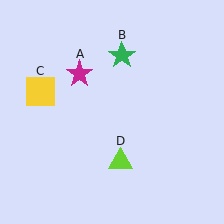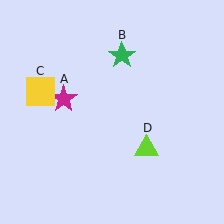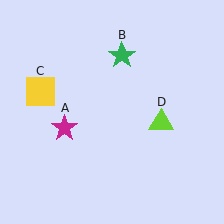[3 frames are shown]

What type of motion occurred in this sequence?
The magenta star (object A), lime triangle (object D) rotated counterclockwise around the center of the scene.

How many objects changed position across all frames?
2 objects changed position: magenta star (object A), lime triangle (object D).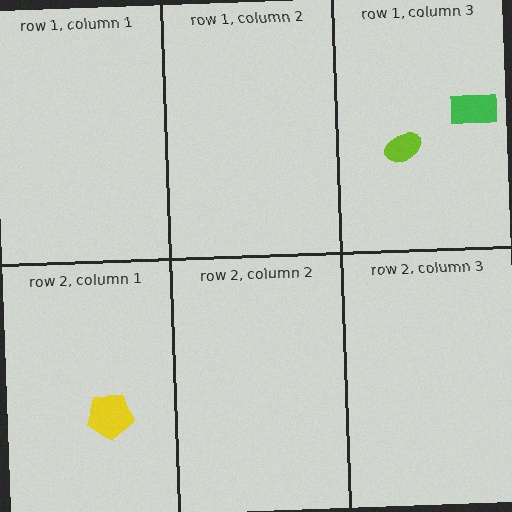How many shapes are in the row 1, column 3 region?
2.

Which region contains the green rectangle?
The row 1, column 3 region.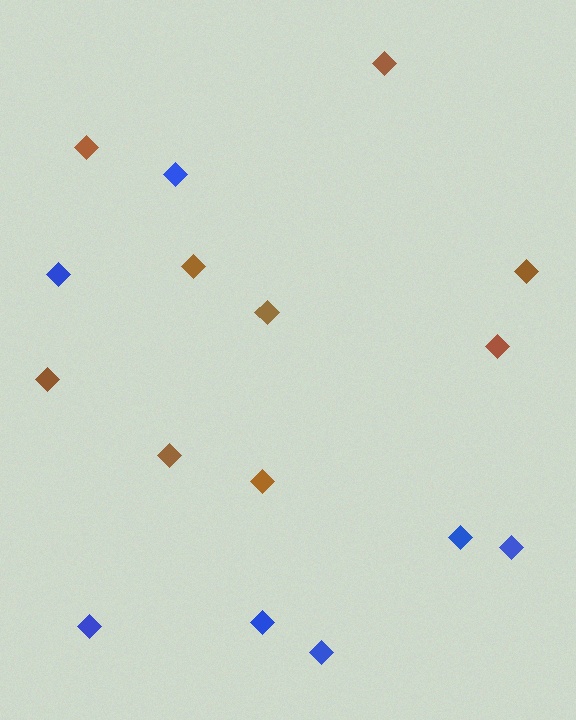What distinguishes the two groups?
There are 2 groups: one group of brown diamonds (9) and one group of blue diamonds (7).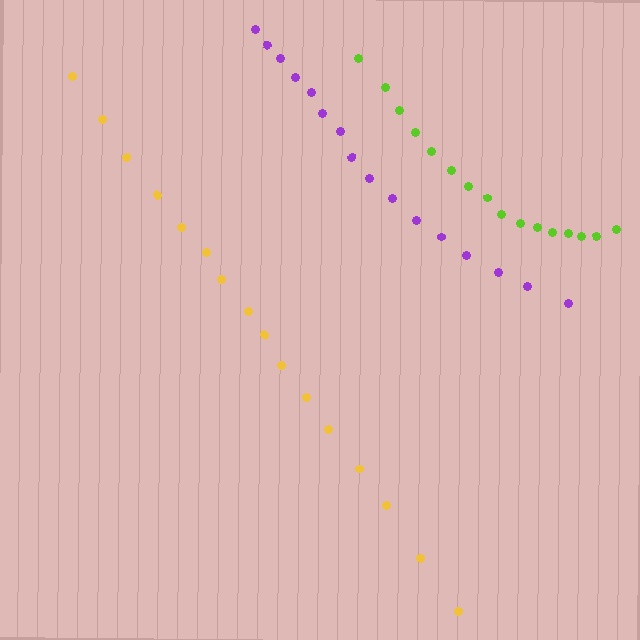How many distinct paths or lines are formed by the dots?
There are 3 distinct paths.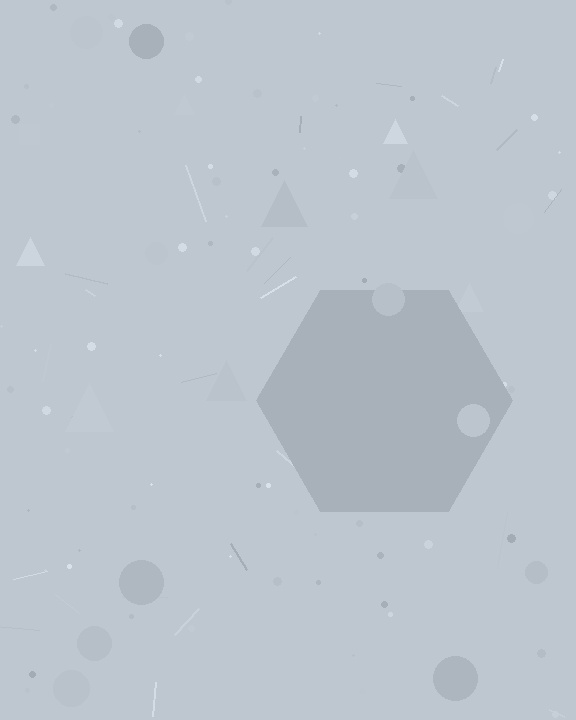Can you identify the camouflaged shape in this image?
The camouflaged shape is a hexagon.